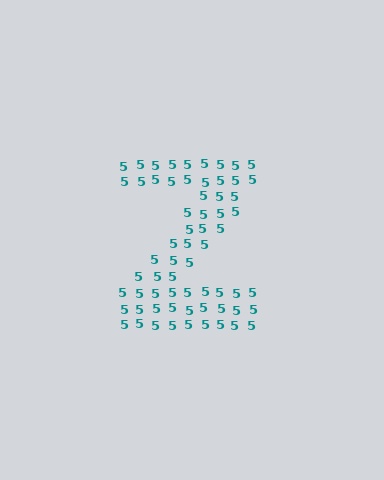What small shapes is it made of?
It is made of small digit 5's.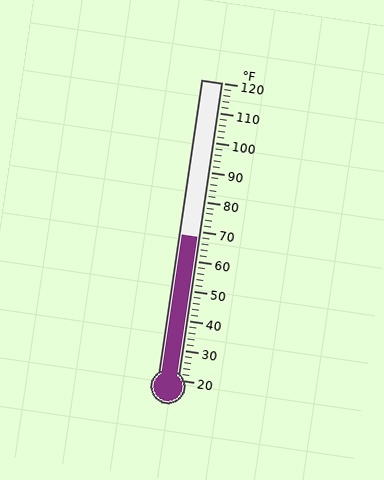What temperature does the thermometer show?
The thermometer shows approximately 68°F.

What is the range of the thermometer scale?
The thermometer scale ranges from 20°F to 120°F.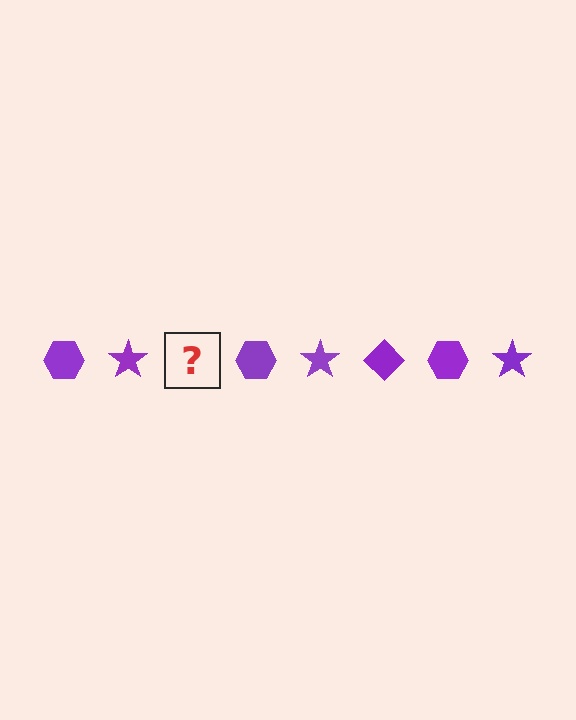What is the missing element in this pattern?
The missing element is a purple diamond.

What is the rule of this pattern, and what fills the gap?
The rule is that the pattern cycles through hexagon, star, diamond shapes in purple. The gap should be filled with a purple diamond.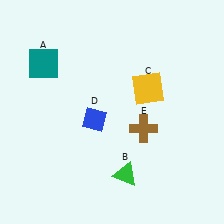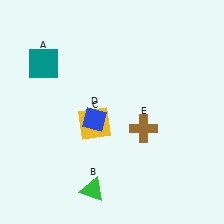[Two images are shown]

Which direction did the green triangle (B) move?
The green triangle (B) moved left.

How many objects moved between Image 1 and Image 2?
2 objects moved between the two images.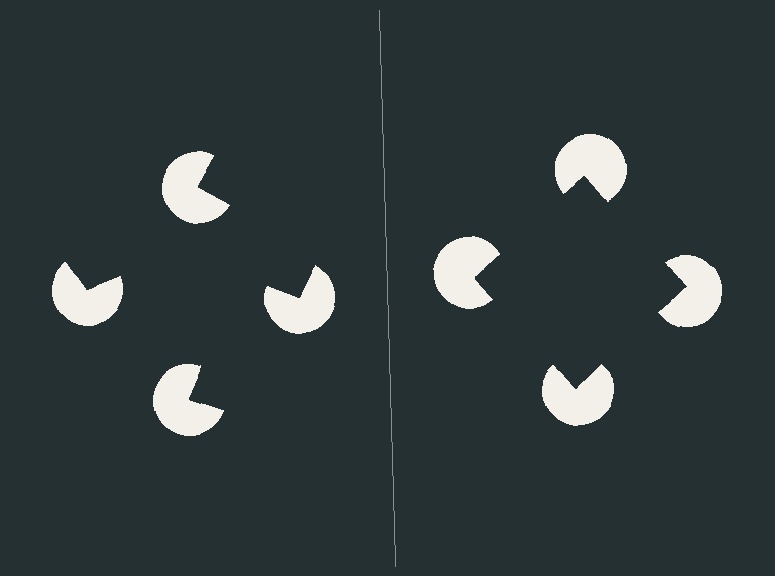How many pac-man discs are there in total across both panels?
8 — 4 on each side.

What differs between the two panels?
The pac-man discs are positioned identically on both sides; only the wedge orientations differ. On the right they align to a square; on the left they are misaligned.